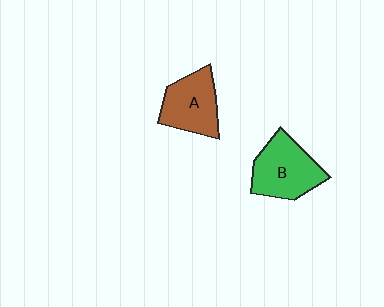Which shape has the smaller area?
Shape A (brown).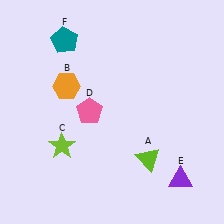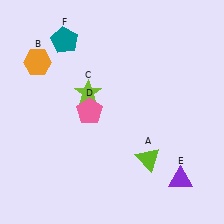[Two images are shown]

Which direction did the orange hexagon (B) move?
The orange hexagon (B) moved left.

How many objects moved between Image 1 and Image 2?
2 objects moved between the two images.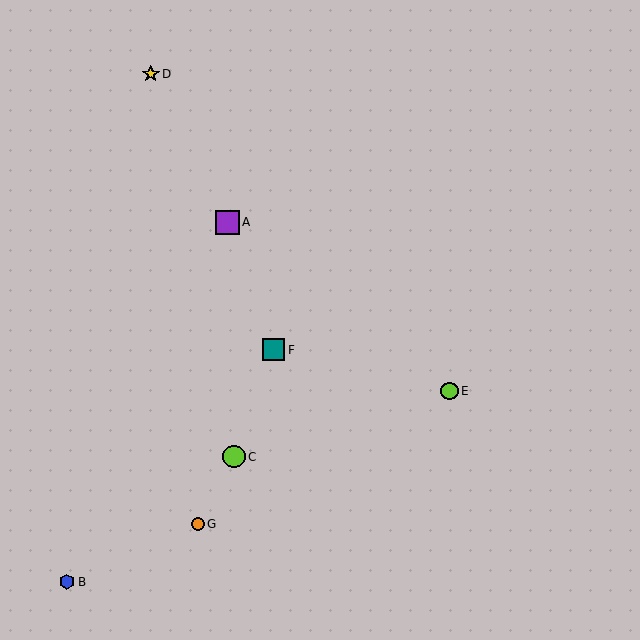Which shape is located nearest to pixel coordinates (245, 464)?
The lime circle (labeled C) at (234, 457) is nearest to that location.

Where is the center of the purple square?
The center of the purple square is at (227, 222).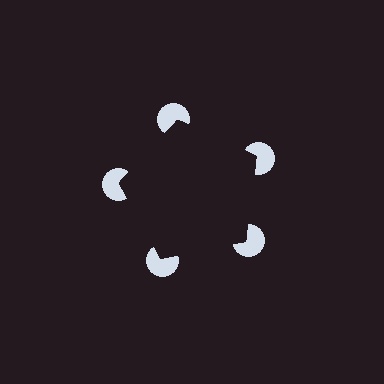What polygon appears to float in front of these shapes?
An illusory pentagon — its edges are inferred from the aligned wedge cuts in the pac-man discs, not physically drawn.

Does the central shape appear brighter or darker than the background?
It typically appears slightly darker than the background, even though no actual brightness change is drawn.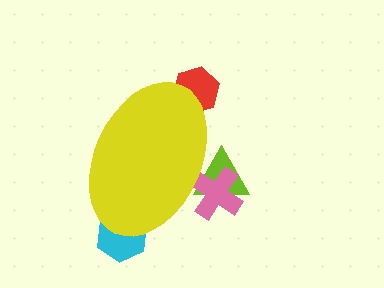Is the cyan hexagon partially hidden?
Yes, the cyan hexagon is partially hidden behind the yellow ellipse.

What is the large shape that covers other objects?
A yellow ellipse.